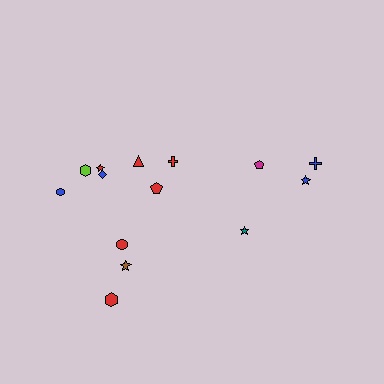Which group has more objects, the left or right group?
The left group.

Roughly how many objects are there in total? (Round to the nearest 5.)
Roughly 15 objects in total.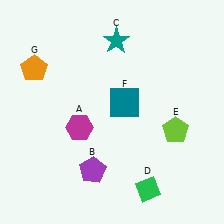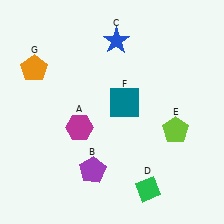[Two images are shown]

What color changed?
The star (C) changed from teal in Image 1 to blue in Image 2.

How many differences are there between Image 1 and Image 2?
There is 1 difference between the two images.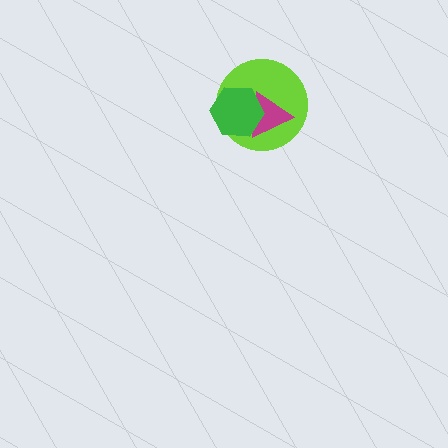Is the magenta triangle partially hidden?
Yes, it is partially covered by another shape.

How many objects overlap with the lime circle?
2 objects overlap with the lime circle.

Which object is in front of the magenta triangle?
The green hexagon is in front of the magenta triangle.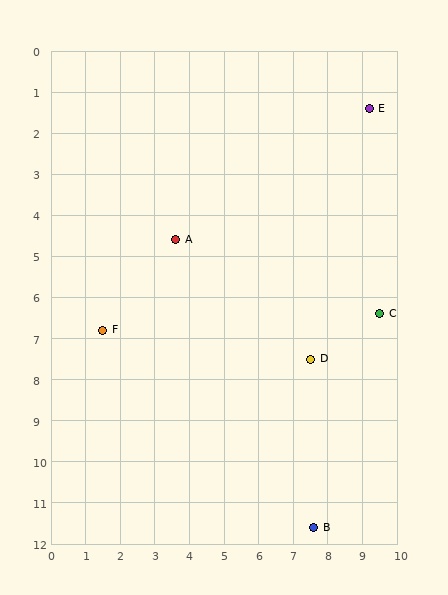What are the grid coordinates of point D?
Point D is at approximately (7.5, 7.5).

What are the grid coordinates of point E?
Point E is at approximately (9.2, 1.4).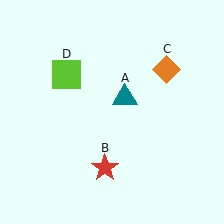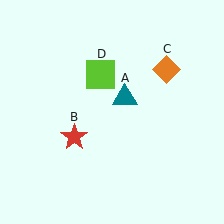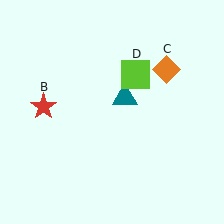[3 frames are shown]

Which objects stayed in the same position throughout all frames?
Teal triangle (object A) and orange diamond (object C) remained stationary.